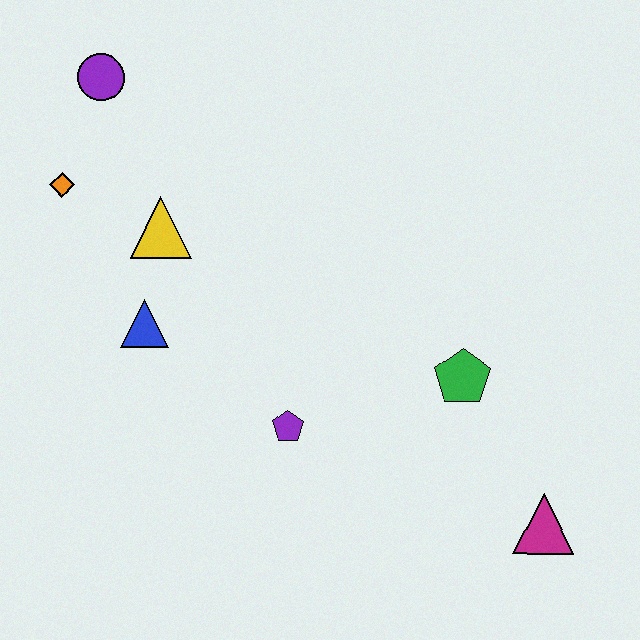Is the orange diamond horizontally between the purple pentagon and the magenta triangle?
No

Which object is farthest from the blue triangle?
The magenta triangle is farthest from the blue triangle.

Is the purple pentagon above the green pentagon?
No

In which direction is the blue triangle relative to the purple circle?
The blue triangle is below the purple circle.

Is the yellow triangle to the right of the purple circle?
Yes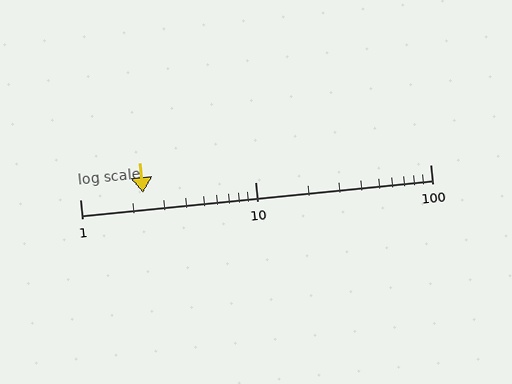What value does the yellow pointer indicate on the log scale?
The pointer indicates approximately 2.3.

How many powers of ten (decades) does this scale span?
The scale spans 2 decades, from 1 to 100.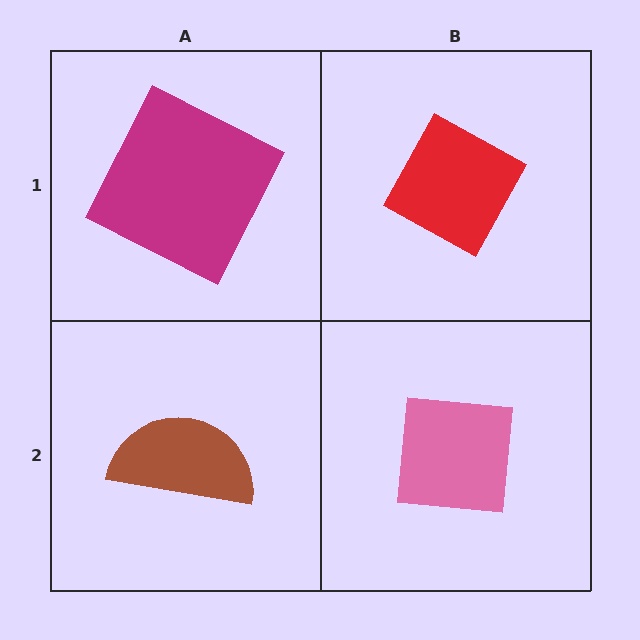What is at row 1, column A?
A magenta square.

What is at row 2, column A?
A brown semicircle.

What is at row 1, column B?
A red diamond.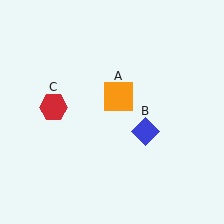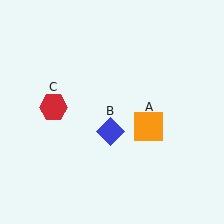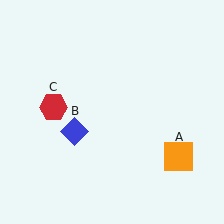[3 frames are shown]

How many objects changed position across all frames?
2 objects changed position: orange square (object A), blue diamond (object B).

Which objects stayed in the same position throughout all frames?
Red hexagon (object C) remained stationary.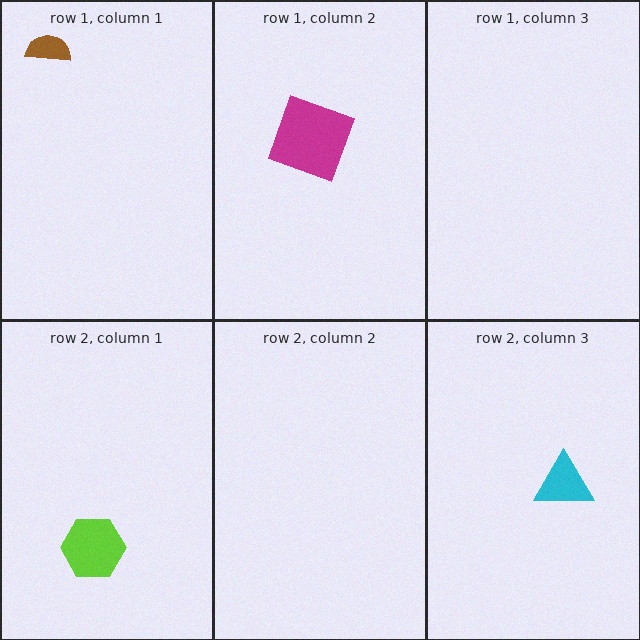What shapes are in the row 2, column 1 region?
The lime hexagon.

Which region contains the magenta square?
The row 1, column 2 region.